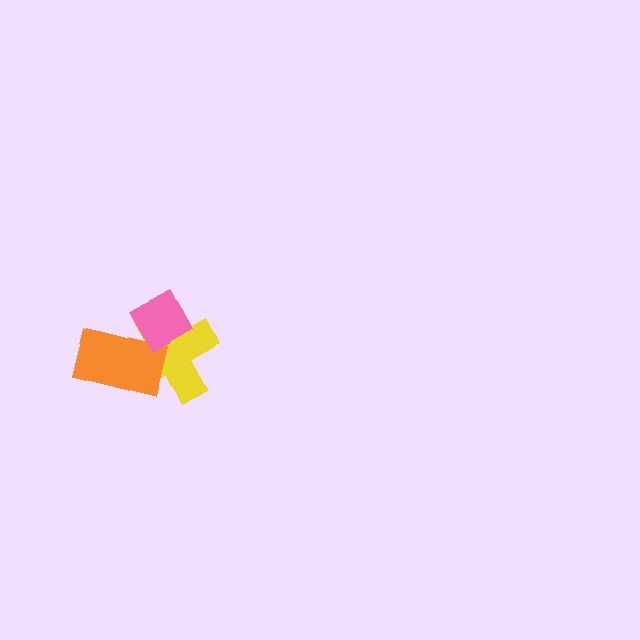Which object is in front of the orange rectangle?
The pink diamond is in front of the orange rectangle.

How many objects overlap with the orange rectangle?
2 objects overlap with the orange rectangle.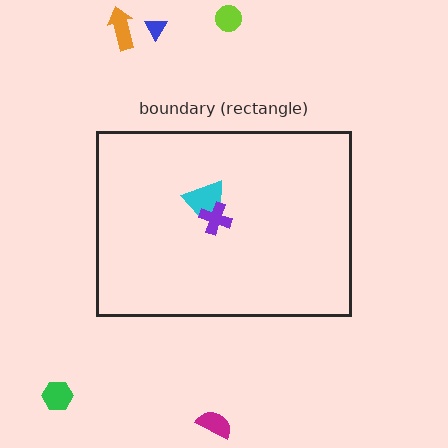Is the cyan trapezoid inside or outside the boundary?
Inside.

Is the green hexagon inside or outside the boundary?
Outside.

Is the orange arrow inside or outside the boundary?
Outside.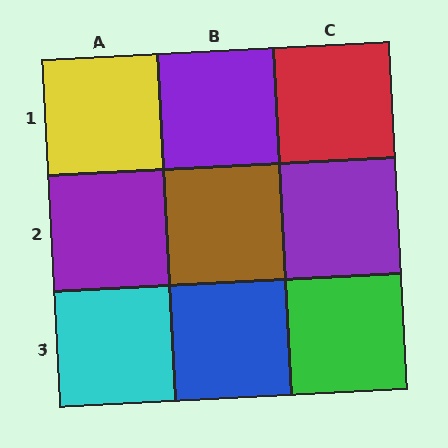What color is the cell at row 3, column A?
Cyan.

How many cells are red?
1 cell is red.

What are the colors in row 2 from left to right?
Purple, brown, purple.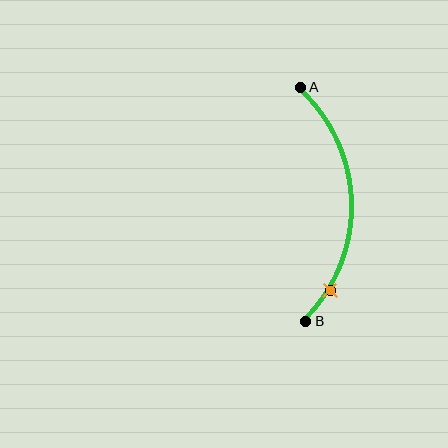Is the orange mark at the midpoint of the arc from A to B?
No. The orange mark lies on the arc but is closer to endpoint B. The arc midpoint would be at the point on the curve equidistant along the arc from both A and B.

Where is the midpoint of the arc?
The arc midpoint is the point on the curve farthest from the straight line joining A and B. It sits to the right of that line.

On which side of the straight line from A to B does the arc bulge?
The arc bulges to the right of the straight line connecting A and B.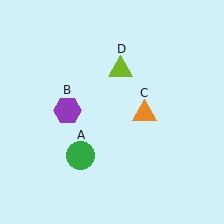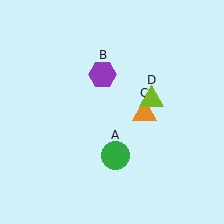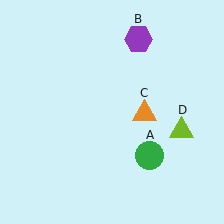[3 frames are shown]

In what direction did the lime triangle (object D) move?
The lime triangle (object D) moved down and to the right.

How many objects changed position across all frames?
3 objects changed position: green circle (object A), purple hexagon (object B), lime triangle (object D).